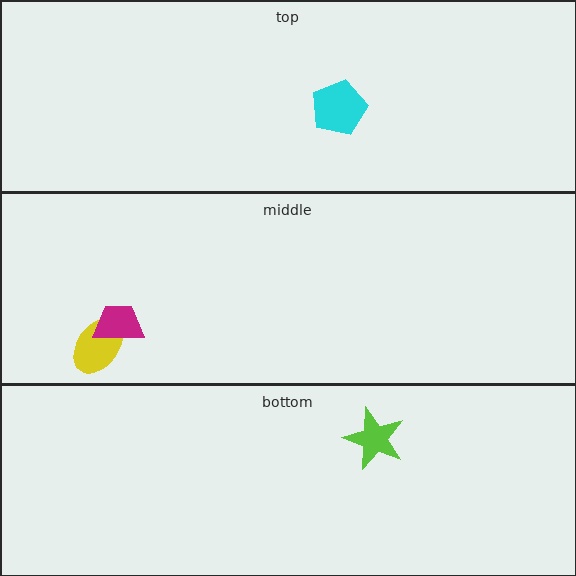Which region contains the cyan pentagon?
The top region.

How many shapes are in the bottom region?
1.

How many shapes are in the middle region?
2.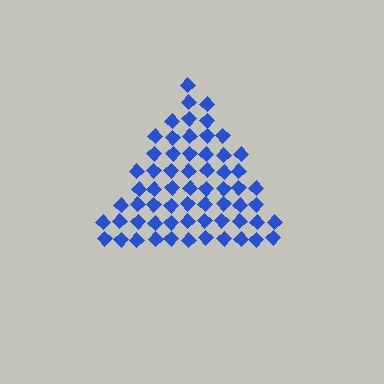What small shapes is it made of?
It is made of small diamonds.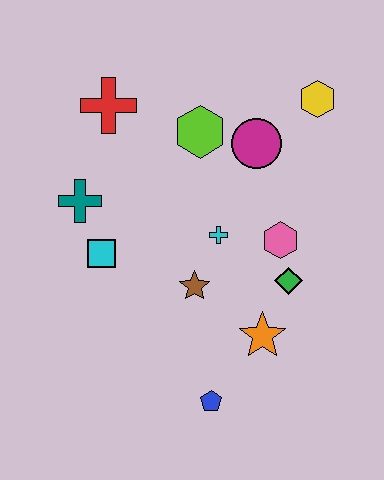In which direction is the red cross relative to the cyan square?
The red cross is above the cyan square.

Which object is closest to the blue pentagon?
The orange star is closest to the blue pentagon.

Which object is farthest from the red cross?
The blue pentagon is farthest from the red cross.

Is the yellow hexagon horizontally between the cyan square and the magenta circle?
No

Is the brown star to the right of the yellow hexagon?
No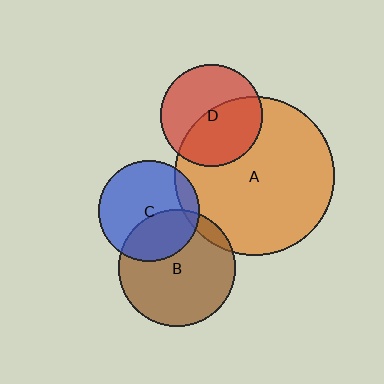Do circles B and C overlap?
Yes.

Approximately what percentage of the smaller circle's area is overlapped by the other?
Approximately 35%.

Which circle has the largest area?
Circle A (orange).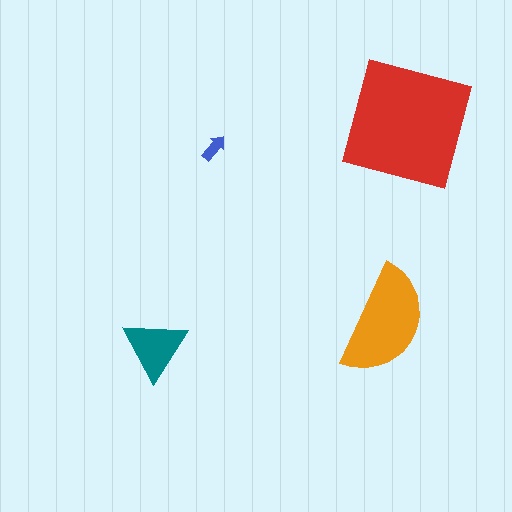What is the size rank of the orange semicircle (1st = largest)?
2nd.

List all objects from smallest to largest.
The blue arrow, the teal triangle, the orange semicircle, the red square.